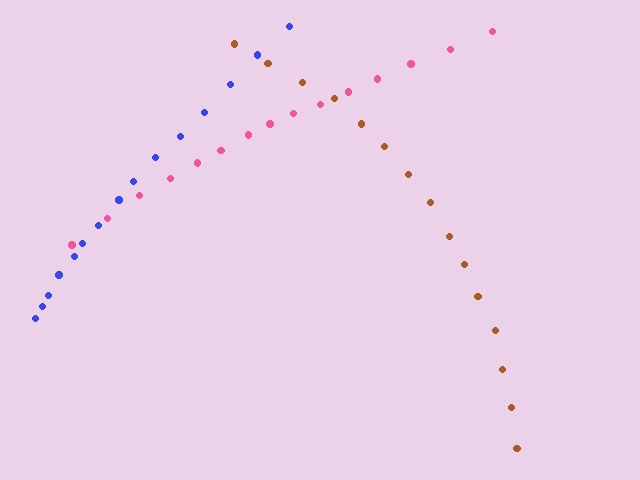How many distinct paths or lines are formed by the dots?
There are 3 distinct paths.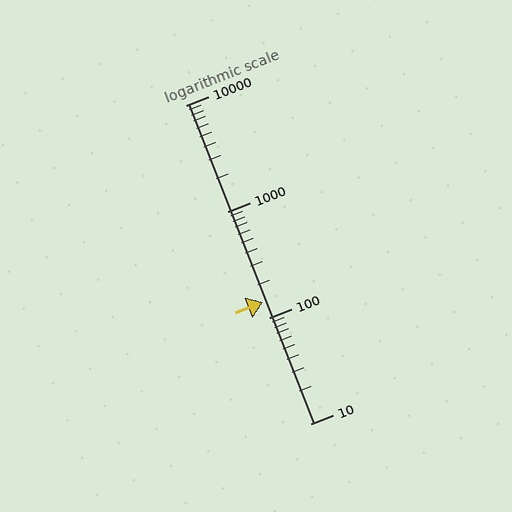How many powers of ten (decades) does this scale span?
The scale spans 3 decades, from 10 to 10000.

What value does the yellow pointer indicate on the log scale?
The pointer indicates approximately 140.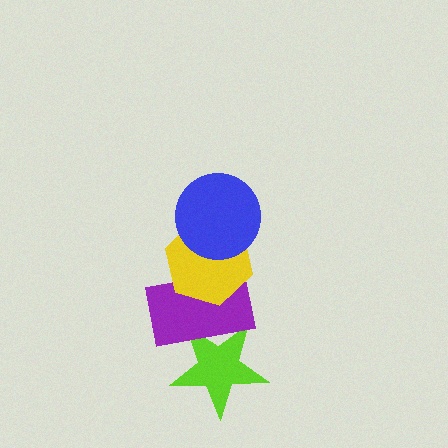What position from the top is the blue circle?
The blue circle is 1st from the top.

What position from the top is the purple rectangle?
The purple rectangle is 3rd from the top.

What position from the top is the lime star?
The lime star is 4th from the top.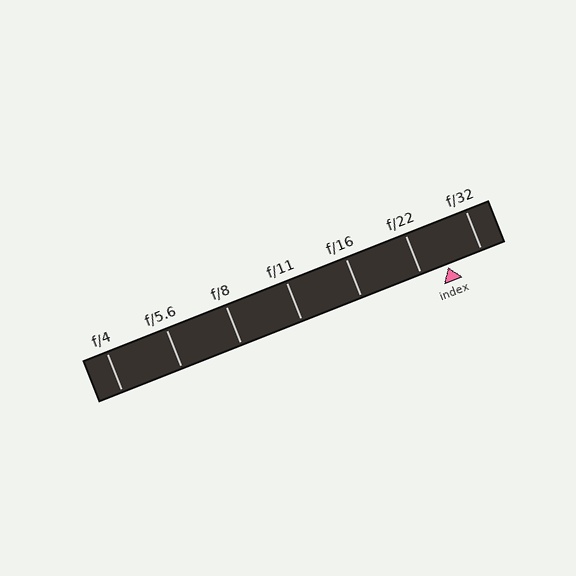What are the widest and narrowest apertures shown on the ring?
The widest aperture shown is f/4 and the narrowest is f/32.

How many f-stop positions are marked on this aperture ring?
There are 7 f-stop positions marked.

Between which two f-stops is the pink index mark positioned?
The index mark is between f/22 and f/32.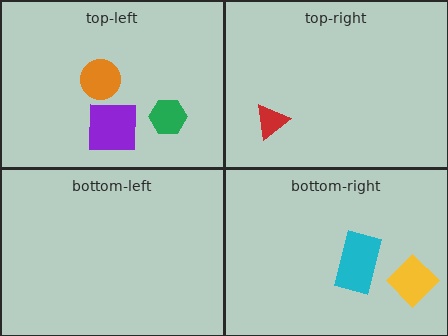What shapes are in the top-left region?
The orange circle, the purple square, the green hexagon.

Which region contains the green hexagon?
The top-left region.